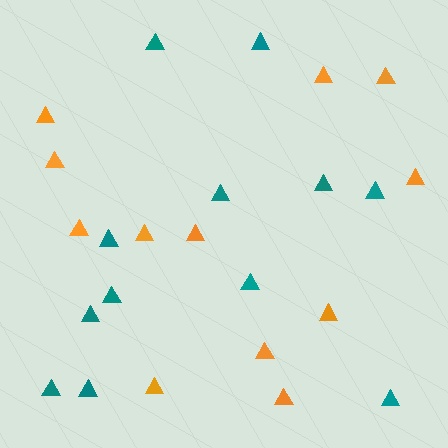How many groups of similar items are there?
There are 2 groups: one group of orange triangles (12) and one group of teal triangles (12).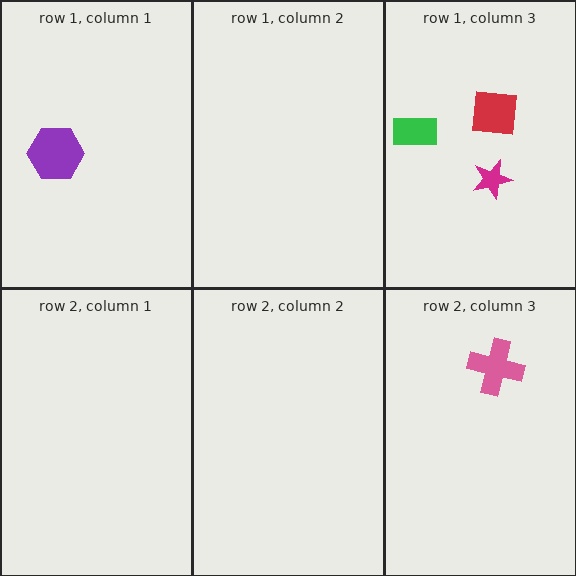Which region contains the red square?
The row 1, column 3 region.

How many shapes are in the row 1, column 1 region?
1.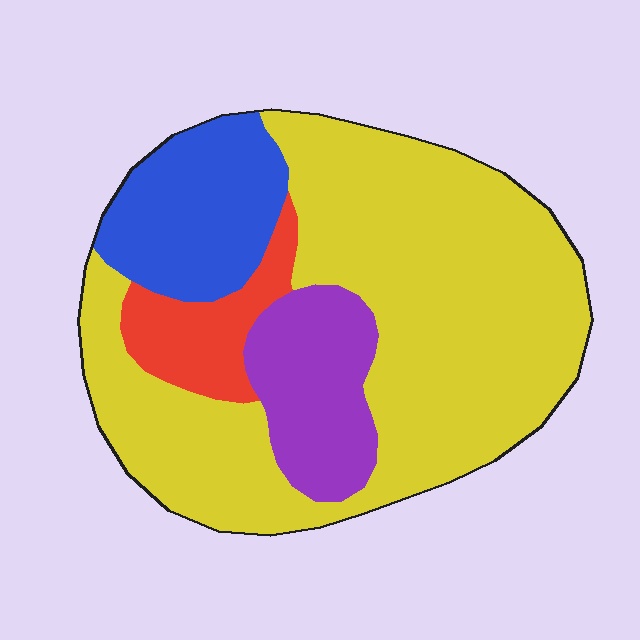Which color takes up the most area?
Yellow, at roughly 65%.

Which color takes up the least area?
Red, at roughly 10%.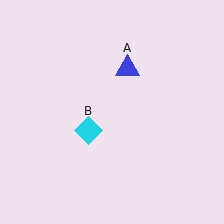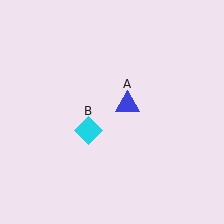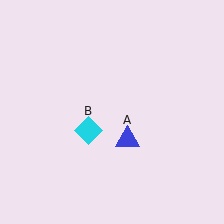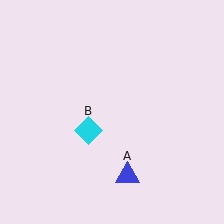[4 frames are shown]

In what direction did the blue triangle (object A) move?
The blue triangle (object A) moved down.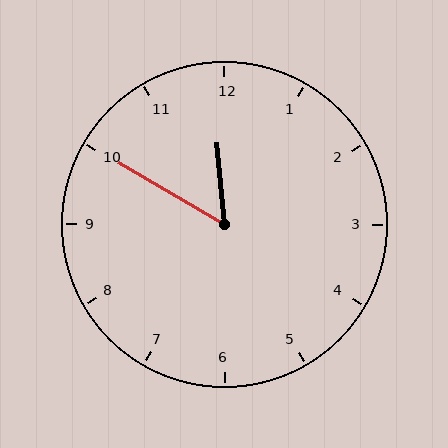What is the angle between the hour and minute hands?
Approximately 55 degrees.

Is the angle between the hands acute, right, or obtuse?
It is acute.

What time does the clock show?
11:50.